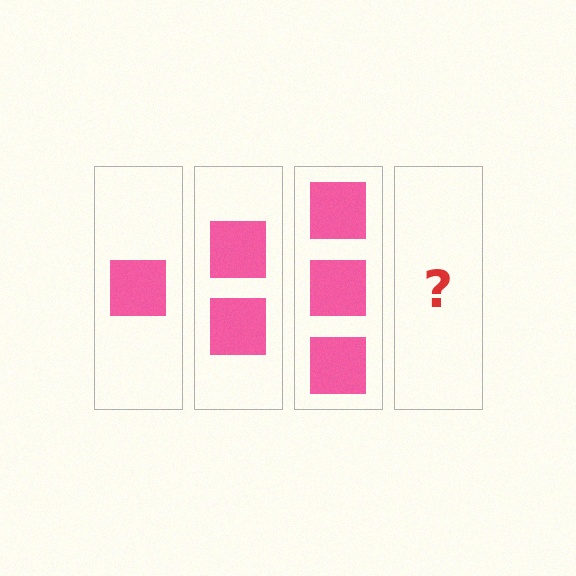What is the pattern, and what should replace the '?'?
The pattern is that each step adds one more square. The '?' should be 4 squares.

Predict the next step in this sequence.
The next step is 4 squares.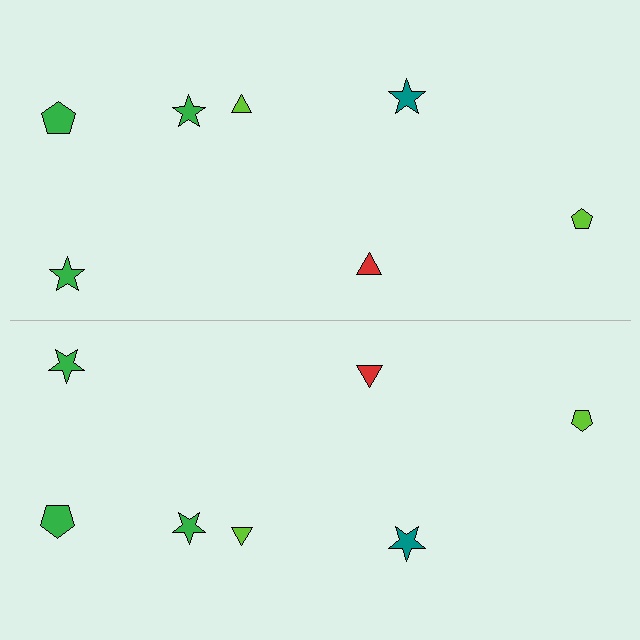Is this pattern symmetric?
Yes, this pattern has bilateral (reflection) symmetry.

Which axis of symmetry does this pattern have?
The pattern has a horizontal axis of symmetry running through the center of the image.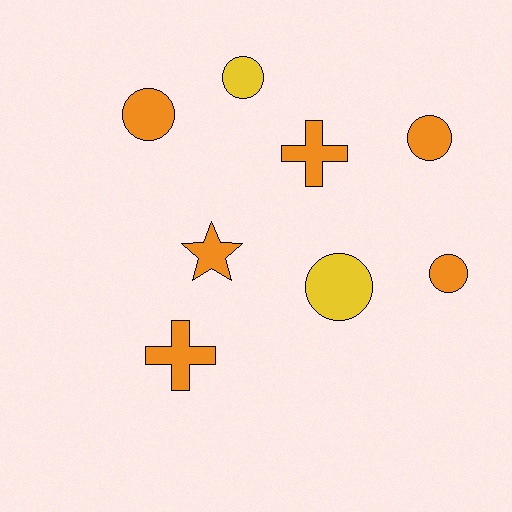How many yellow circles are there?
There are 2 yellow circles.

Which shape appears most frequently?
Circle, with 5 objects.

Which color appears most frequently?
Orange, with 6 objects.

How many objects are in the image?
There are 8 objects.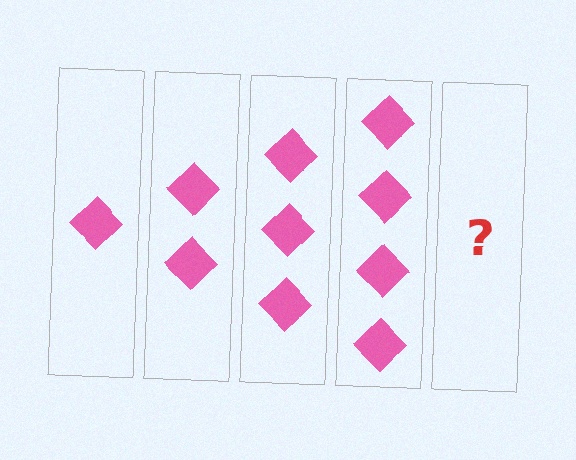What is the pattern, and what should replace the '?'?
The pattern is that each step adds one more diamond. The '?' should be 5 diamonds.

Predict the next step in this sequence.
The next step is 5 diamonds.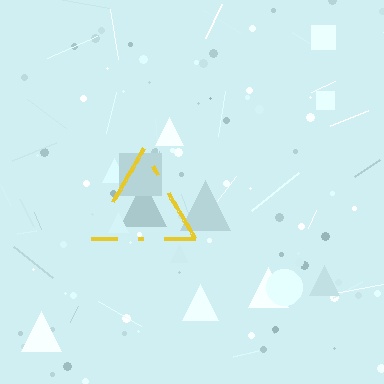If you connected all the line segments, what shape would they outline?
They would outline a triangle.